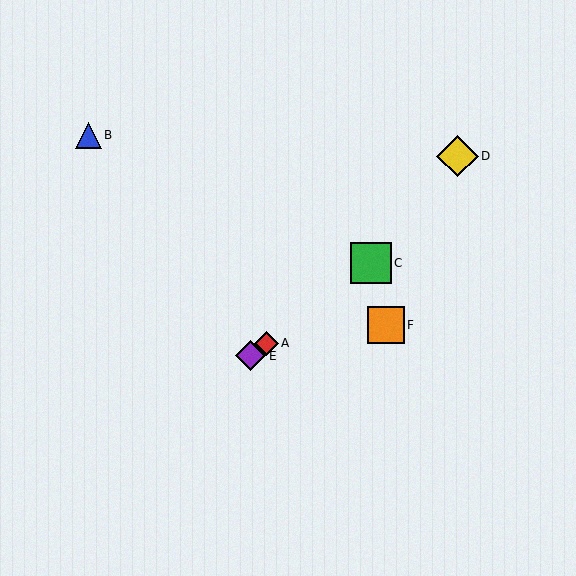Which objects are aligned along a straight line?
Objects A, C, E are aligned along a straight line.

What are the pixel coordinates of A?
Object A is at (266, 343).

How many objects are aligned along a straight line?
3 objects (A, C, E) are aligned along a straight line.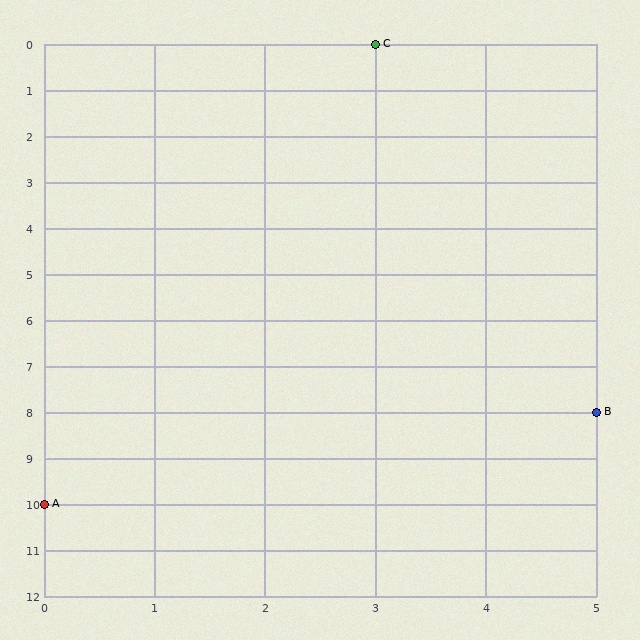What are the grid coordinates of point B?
Point B is at grid coordinates (5, 8).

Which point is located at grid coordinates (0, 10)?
Point A is at (0, 10).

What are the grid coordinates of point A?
Point A is at grid coordinates (0, 10).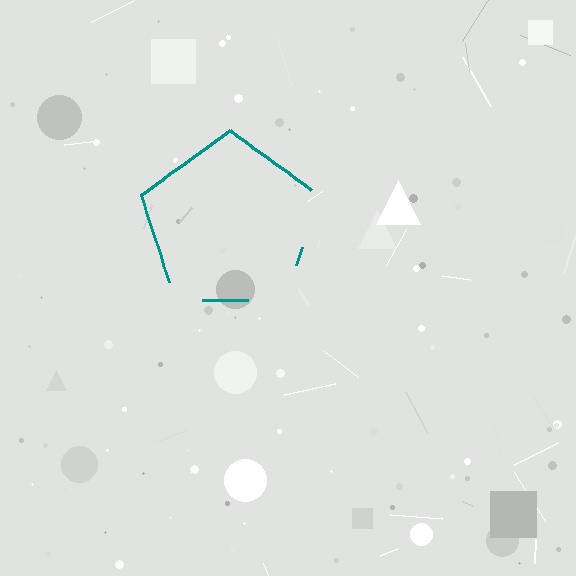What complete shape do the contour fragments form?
The contour fragments form a pentagon.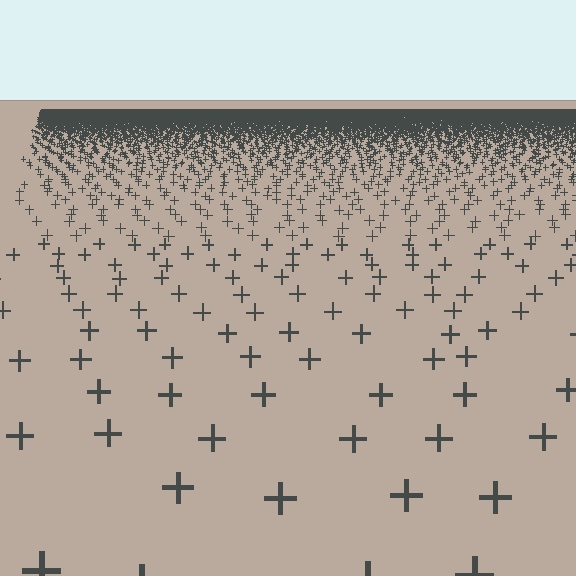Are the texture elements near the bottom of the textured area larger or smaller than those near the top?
Larger. Near the bottom, elements are closer to the viewer and appear at a bigger on-screen size.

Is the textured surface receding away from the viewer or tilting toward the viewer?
The surface is receding away from the viewer. Texture elements get smaller and denser toward the top.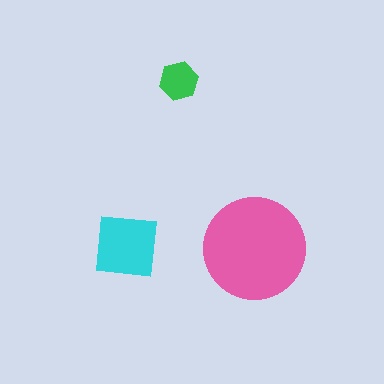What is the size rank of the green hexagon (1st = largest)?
3rd.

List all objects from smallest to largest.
The green hexagon, the cyan square, the pink circle.